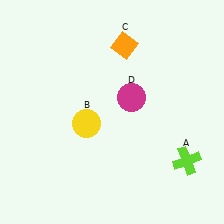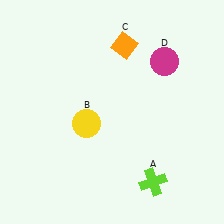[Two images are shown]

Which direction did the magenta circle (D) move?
The magenta circle (D) moved up.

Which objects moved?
The objects that moved are: the lime cross (A), the magenta circle (D).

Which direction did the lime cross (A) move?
The lime cross (A) moved left.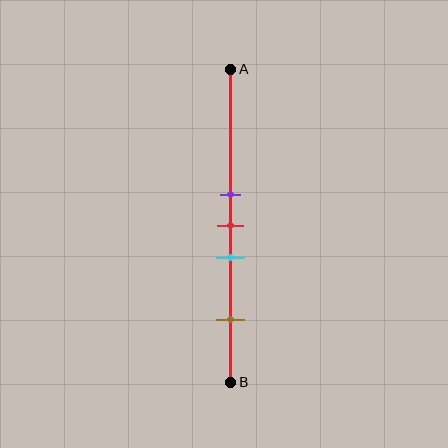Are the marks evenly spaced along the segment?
No, the marks are not evenly spaced.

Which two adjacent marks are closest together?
The purple and red marks are the closest adjacent pair.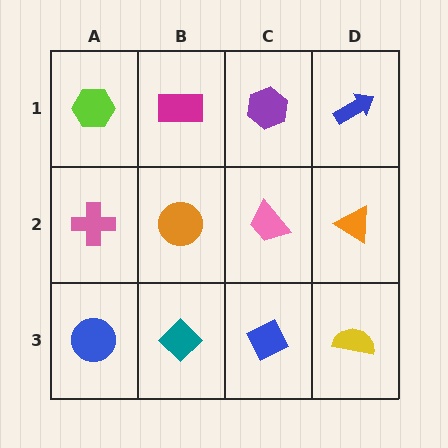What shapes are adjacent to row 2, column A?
A lime hexagon (row 1, column A), a blue circle (row 3, column A), an orange circle (row 2, column B).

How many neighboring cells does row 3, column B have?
3.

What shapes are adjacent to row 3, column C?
A pink trapezoid (row 2, column C), a teal diamond (row 3, column B), a yellow semicircle (row 3, column D).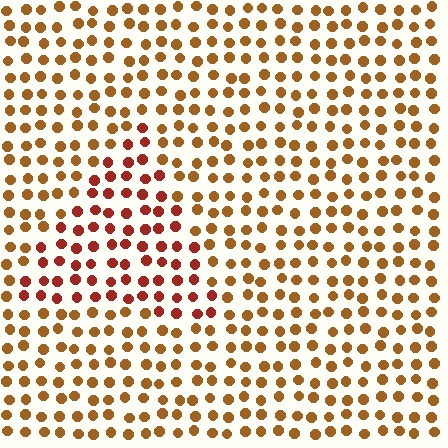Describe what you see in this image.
The image is filled with small brown elements in a uniform arrangement. A triangle-shaped region is visible where the elements are tinted to a slightly different hue, forming a subtle color boundary.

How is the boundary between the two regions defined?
The boundary is defined purely by a slight shift in hue (about 30 degrees). Spacing, size, and orientation are identical on both sides.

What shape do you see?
I see a triangle.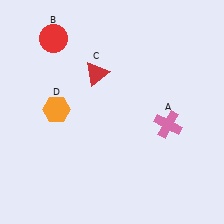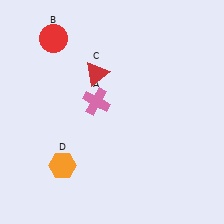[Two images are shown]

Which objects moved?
The objects that moved are: the pink cross (A), the orange hexagon (D).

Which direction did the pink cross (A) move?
The pink cross (A) moved left.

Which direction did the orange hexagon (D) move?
The orange hexagon (D) moved down.